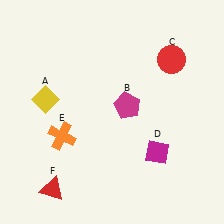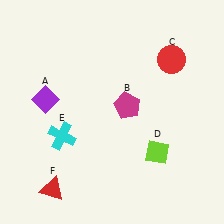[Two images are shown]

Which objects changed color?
A changed from yellow to purple. D changed from magenta to lime. E changed from orange to cyan.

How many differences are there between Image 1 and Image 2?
There are 3 differences between the two images.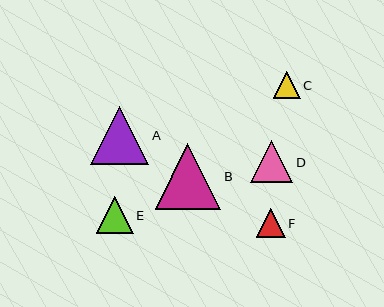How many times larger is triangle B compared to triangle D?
Triangle B is approximately 1.6 times the size of triangle D.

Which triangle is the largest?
Triangle B is the largest with a size of approximately 66 pixels.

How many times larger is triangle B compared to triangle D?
Triangle B is approximately 1.6 times the size of triangle D.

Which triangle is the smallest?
Triangle C is the smallest with a size of approximately 27 pixels.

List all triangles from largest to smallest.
From largest to smallest: B, A, D, E, F, C.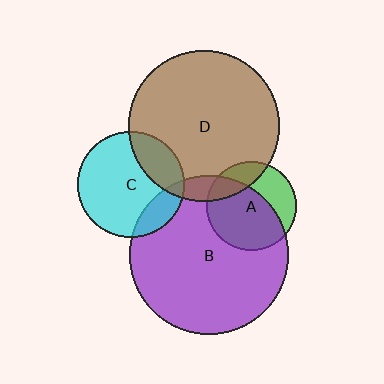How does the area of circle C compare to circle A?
Approximately 1.4 times.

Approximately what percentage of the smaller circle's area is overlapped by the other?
Approximately 65%.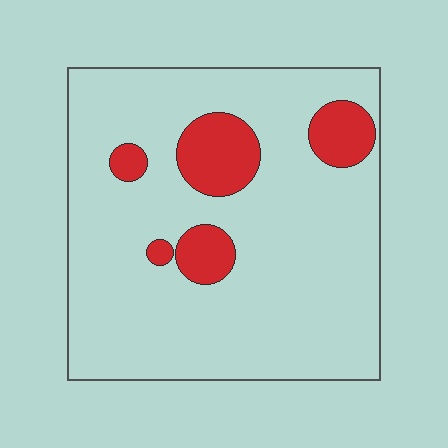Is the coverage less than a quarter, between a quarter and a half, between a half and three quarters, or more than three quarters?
Less than a quarter.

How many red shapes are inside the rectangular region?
5.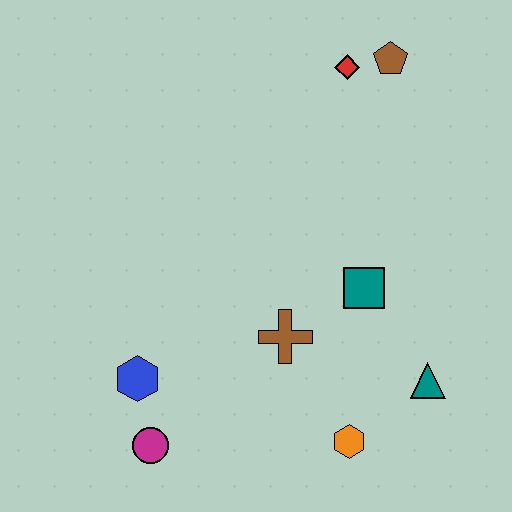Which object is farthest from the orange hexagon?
The brown pentagon is farthest from the orange hexagon.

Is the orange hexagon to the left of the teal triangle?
Yes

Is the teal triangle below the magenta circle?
No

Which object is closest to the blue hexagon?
The magenta circle is closest to the blue hexagon.